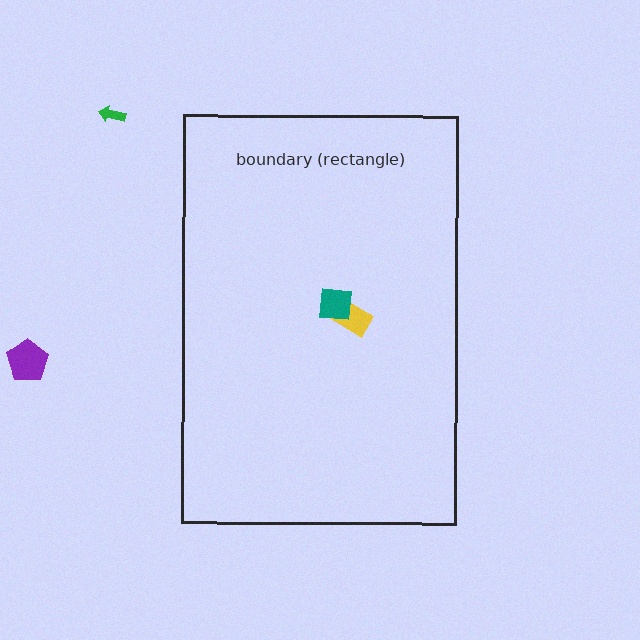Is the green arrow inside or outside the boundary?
Outside.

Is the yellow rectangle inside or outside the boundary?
Inside.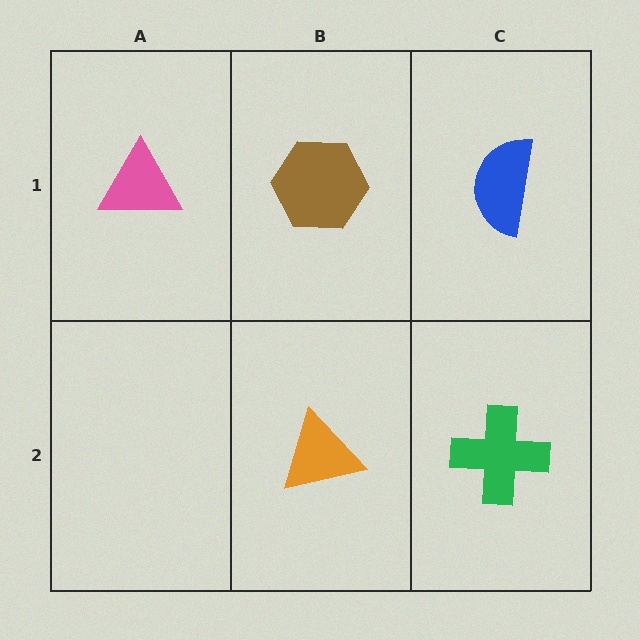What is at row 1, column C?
A blue semicircle.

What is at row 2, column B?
An orange triangle.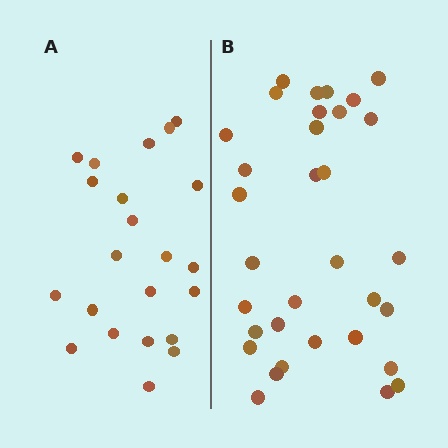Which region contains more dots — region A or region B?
Region B (the right region) has more dots.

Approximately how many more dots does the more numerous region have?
Region B has roughly 12 or so more dots than region A.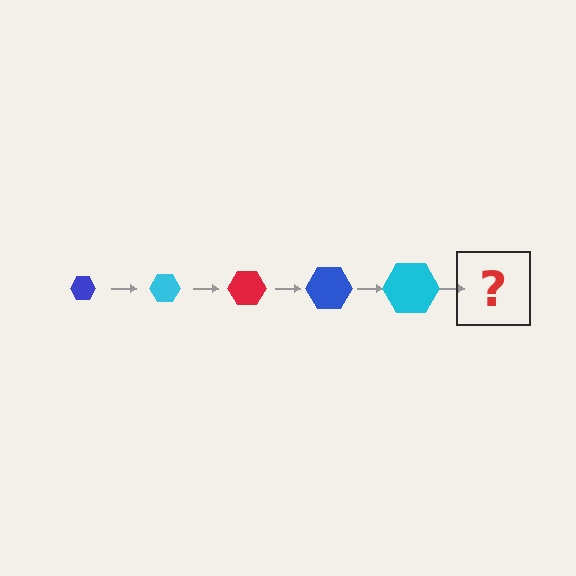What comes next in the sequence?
The next element should be a red hexagon, larger than the previous one.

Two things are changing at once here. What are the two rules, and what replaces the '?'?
The two rules are that the hexagon grows larger each step and the color cycles through blue, cyan, and red. The '?' should be a red hexagon, larger than the previous one.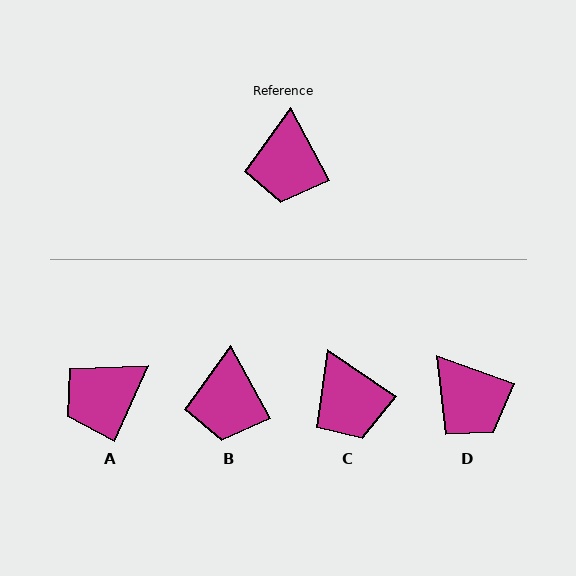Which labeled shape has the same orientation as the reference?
B.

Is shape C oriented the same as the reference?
No, it is off by about 27 degrees.